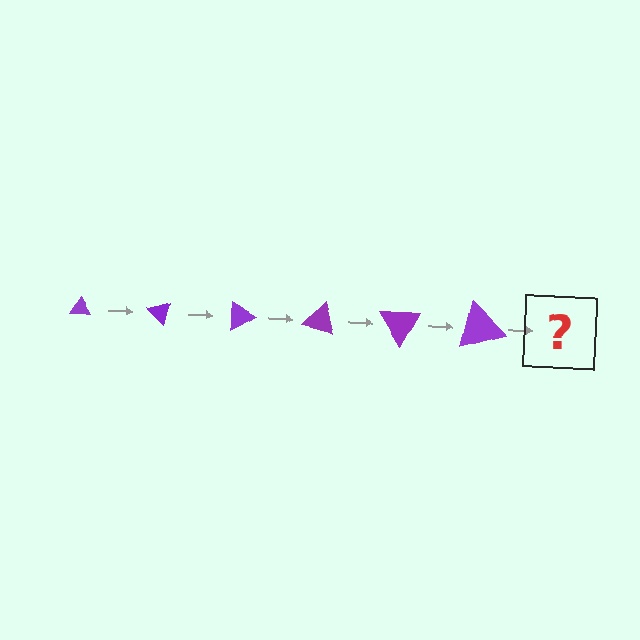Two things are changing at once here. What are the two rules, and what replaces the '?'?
The two rules are that the triangle grows larger each step and it rotates 45 degrees each step. The '?' should be a triangle, larger than the previous one and rotated 270 degrees from the start.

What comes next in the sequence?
The next element should be a triangle, larger than the previous one and rotated 270 degrees from the start.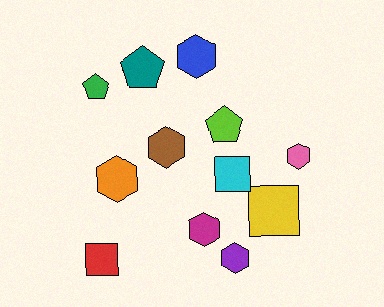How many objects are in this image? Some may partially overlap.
There are 12 objects.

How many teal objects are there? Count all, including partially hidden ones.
There is 1 teal object.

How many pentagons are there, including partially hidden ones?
There are 3 pentagons.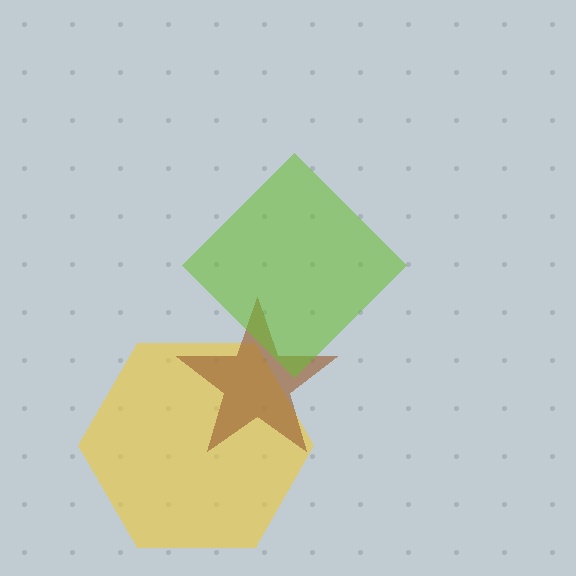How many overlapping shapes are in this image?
There are 3 overlapping shapes in the image.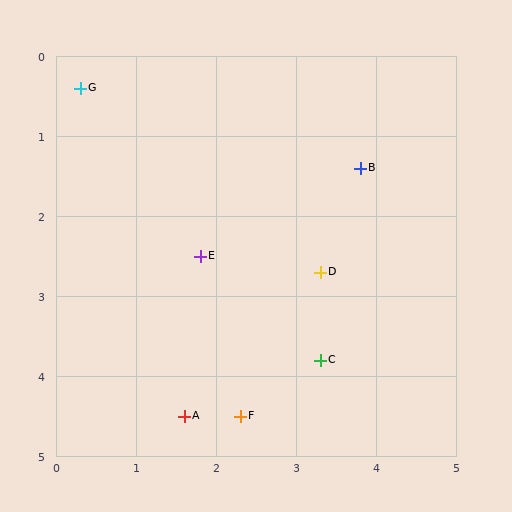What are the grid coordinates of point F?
Point F is at approximately (2.3, 4.5).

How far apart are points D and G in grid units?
Points D and G are about 3.8 grid units apart.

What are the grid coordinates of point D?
Point D is at approximately (3.3, 2.7).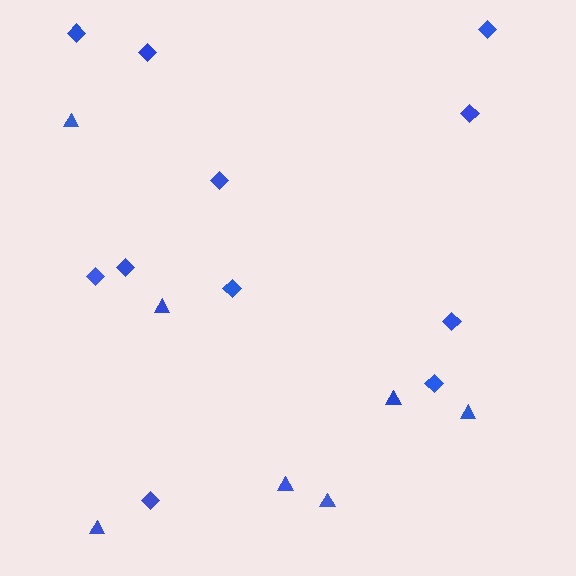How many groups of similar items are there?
There are 2 groups: one group of triangles (7) and one group of diamonds (11).